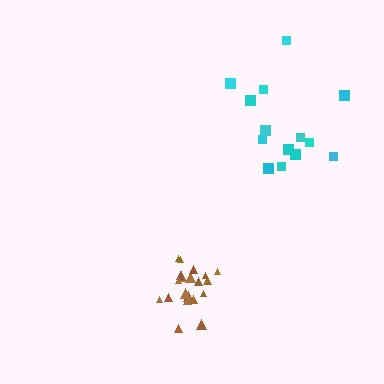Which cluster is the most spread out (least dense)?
Cyan.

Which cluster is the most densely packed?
Brown.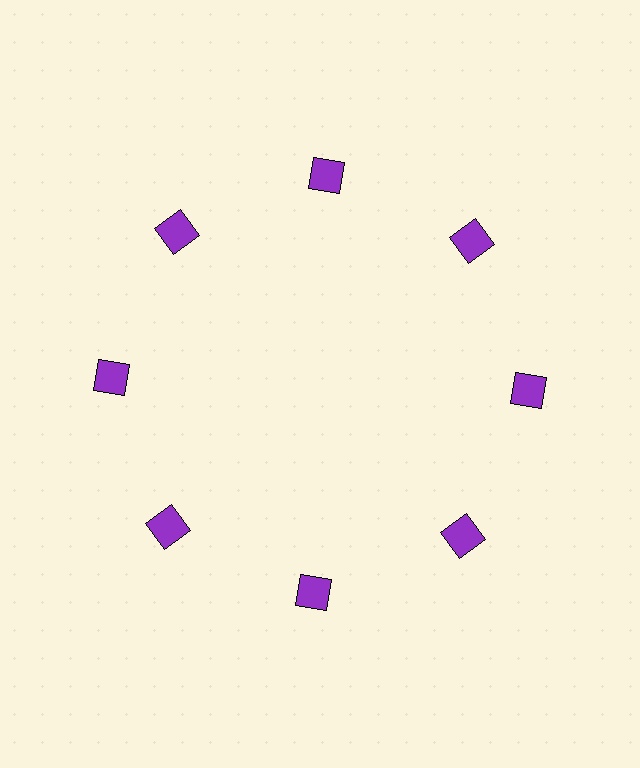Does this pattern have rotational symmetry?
Yes, this pattern has 8-fold rotational symmetry. It looks the same after rotating 45 degrees around the center.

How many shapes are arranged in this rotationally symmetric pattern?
There are 8 shapes, arranged in 8 groups of 1.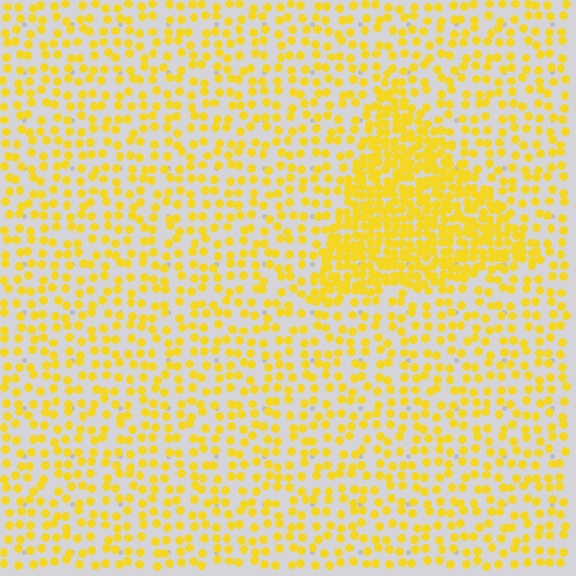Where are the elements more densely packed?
The elements are more densely packed inside the triangle boundary.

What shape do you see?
I see a triangle.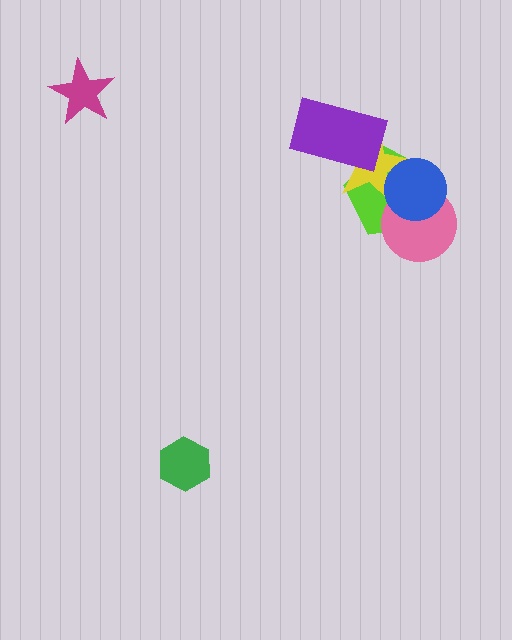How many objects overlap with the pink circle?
2 objects overlap with the pink circle.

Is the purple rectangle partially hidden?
No, no other shape covers it.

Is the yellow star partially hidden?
Yes, it is partially covered by another shape.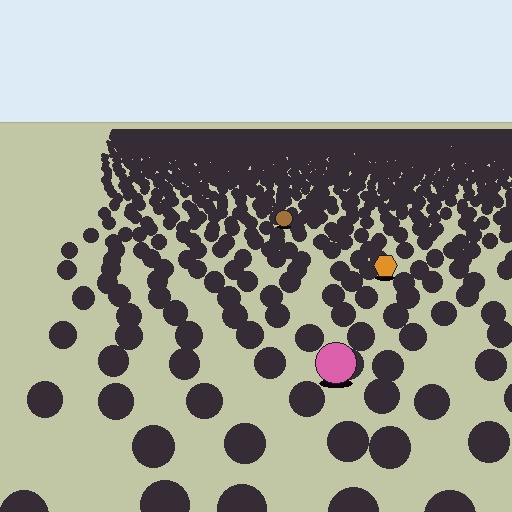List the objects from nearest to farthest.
From nearest to farthest: the pink circle, the orange hexagon, the brown circle.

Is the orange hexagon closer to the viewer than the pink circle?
No. The pink circle is closer — you can tell from the texture gradient: the ground texture is coarser near it.